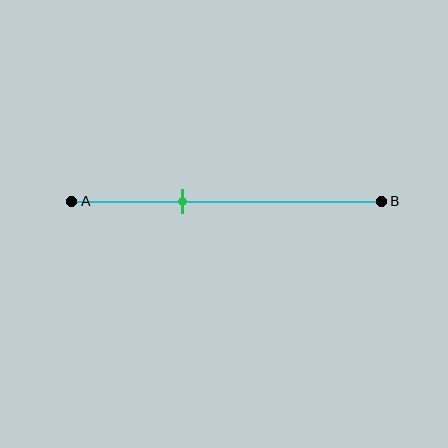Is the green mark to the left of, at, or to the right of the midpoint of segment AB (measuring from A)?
The green mark is to the left of the midpoint of segment AB.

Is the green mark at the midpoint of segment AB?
No, the mark is at about 35% from A, not at the 50% midpoint.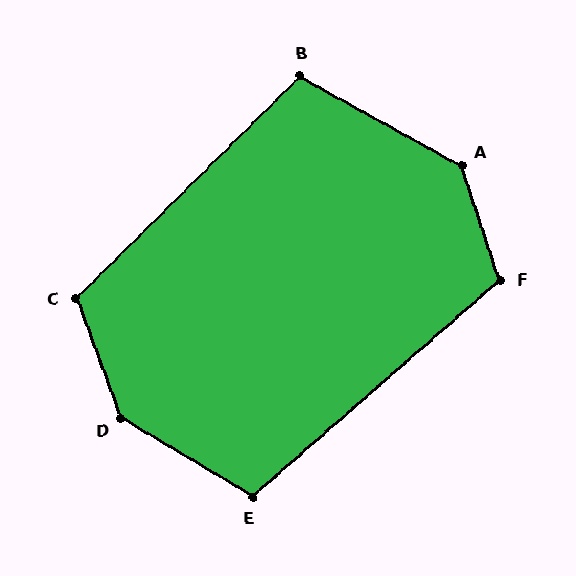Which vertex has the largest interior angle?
D, at approximately 141 degrees.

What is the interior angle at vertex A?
Approximately 138 degrees (obtuse).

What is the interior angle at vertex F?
Approximately 113 degrees (obtuse).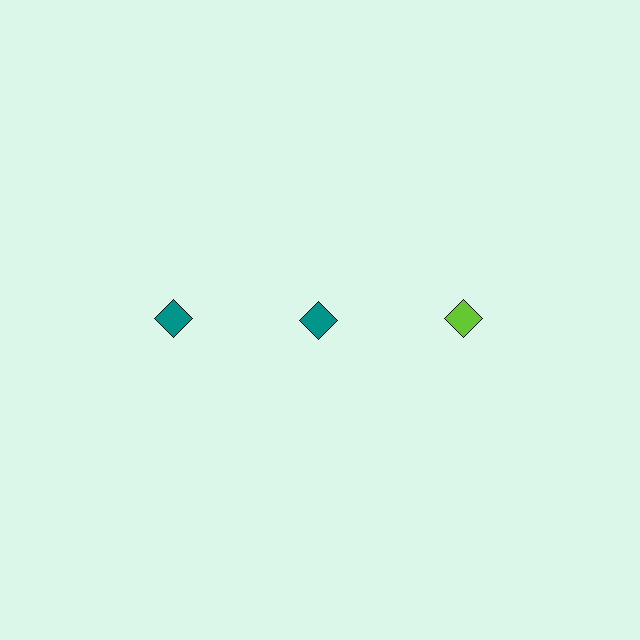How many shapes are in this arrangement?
There are 3 shapes arranged in a grid pattern.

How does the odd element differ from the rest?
It has a different color: lime instead of teal.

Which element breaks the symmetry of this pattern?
The lime diamond in the top row, center column breaks the symmetry. All other shapes are teal diamonds.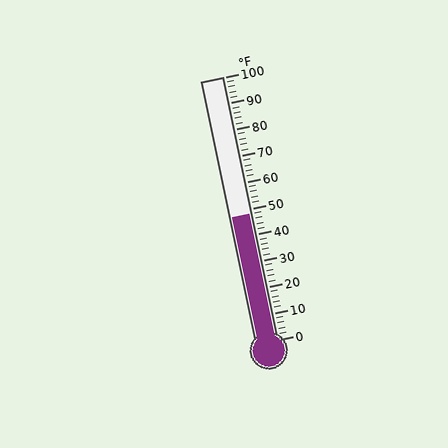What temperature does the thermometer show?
The thermometer shows approximately 48°F.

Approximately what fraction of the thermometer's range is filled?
The thermometer is filled to approximately 50% of its range.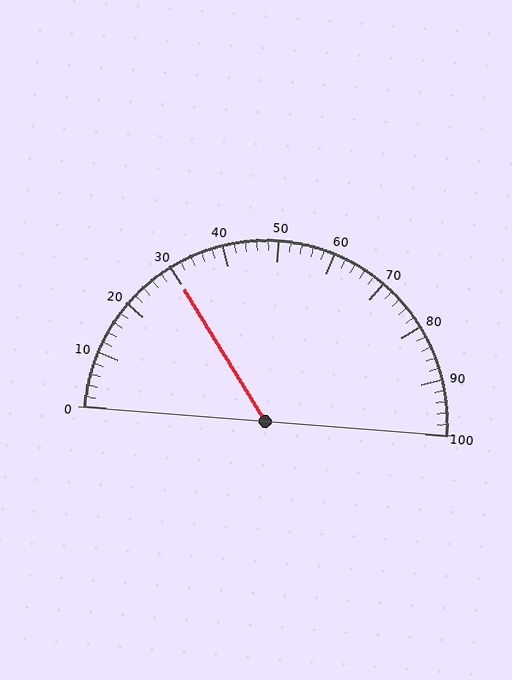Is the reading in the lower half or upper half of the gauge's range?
The reading is in the lower half of the range (0 to 100).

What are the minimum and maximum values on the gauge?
The gauge ranges from 0 to 100.